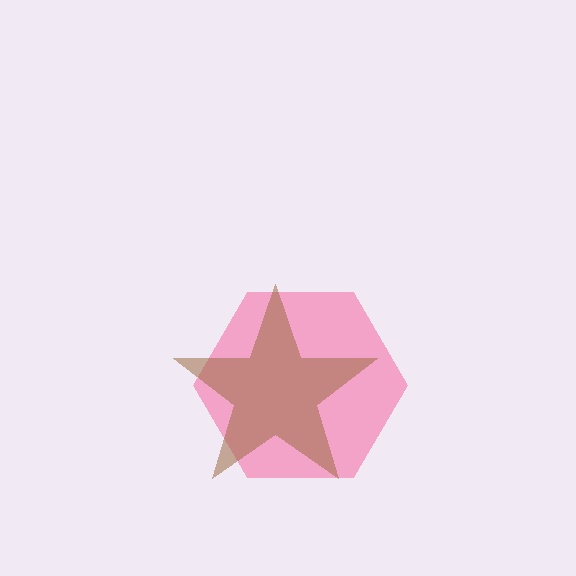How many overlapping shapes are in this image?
There are 2 overlapping shapes in the image.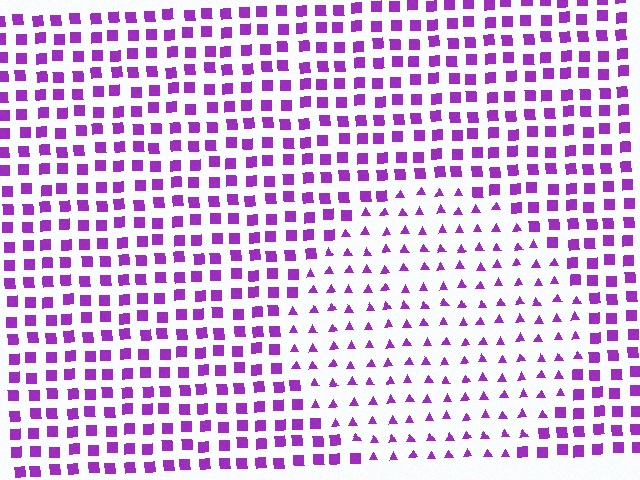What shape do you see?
I see a circle.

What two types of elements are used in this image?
The image uses triangles inside the circle region and squares outside it.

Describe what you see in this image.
The image is filled with small purple elements arranged in a uniform grid. A circle-shaped region contains triangles, while the surrounding area contains squares. The boundary is defined purely by the change in element shape.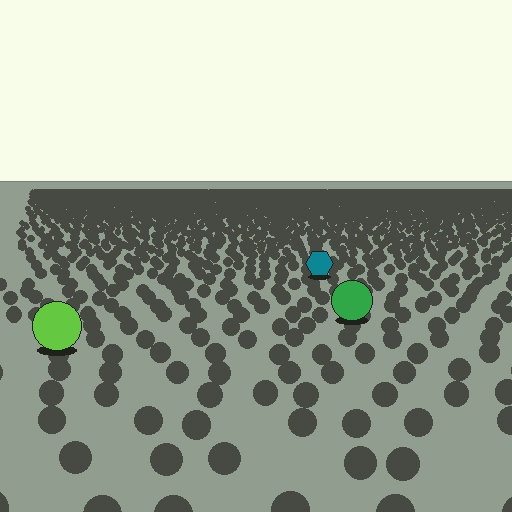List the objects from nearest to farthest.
From nearest to farthest: the lime circle, the green circle, the teal hexagon.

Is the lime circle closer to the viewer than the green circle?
Yes. The lime circle is closer — you can tell from the texture gradient: the ground texture is coarser near it.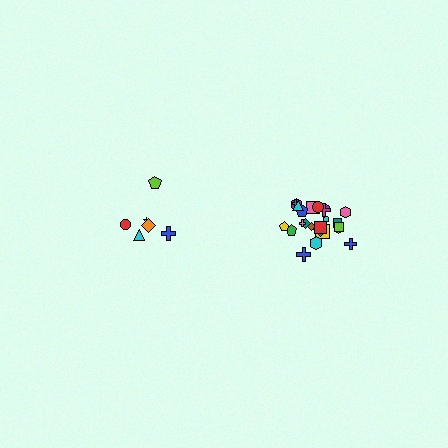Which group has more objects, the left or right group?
The right group.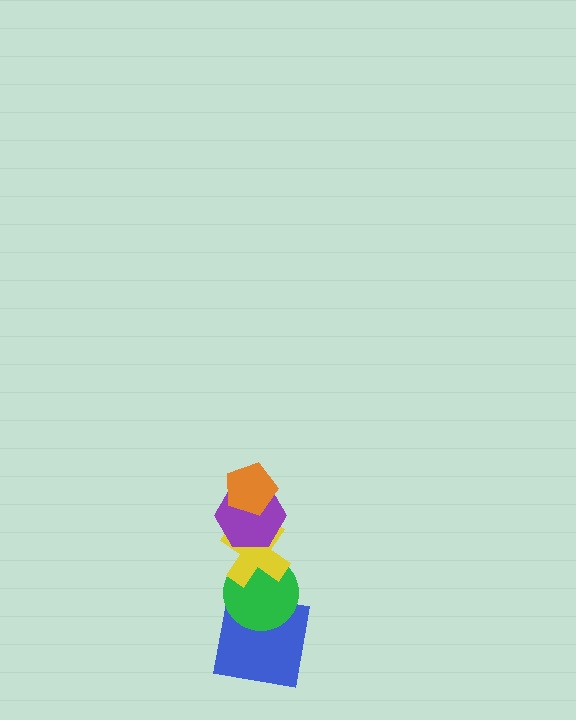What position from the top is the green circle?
The green circle is 4th from the top.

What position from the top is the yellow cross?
The yellow cross is 3rd from the top.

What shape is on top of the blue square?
The green circle is on top of the blue square.